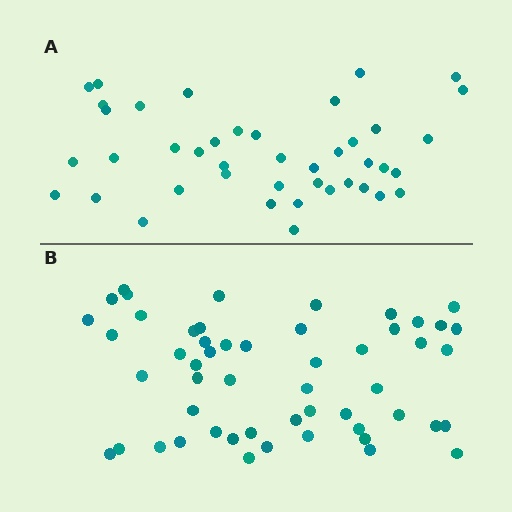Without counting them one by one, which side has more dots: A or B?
Region B (the bottom region) has more dots.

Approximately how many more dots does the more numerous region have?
Region B has roughly 12 or so more dots than region A.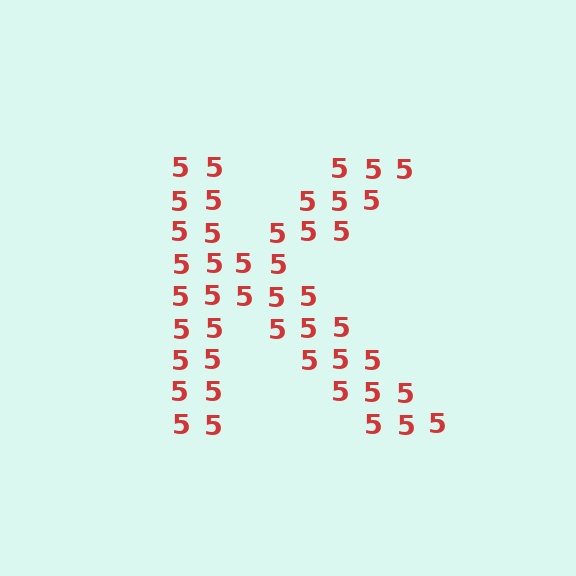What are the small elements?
The small elements are digit 5's.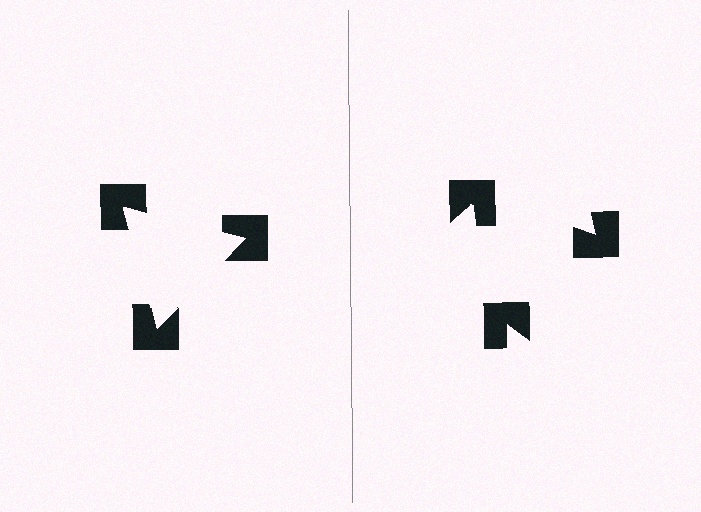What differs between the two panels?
The notched squares are positioned identically on both sides; only the wedge orientations differ. On the left they align to a triangle; on the right they are misaligned.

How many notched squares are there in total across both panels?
6 — 3 on each side.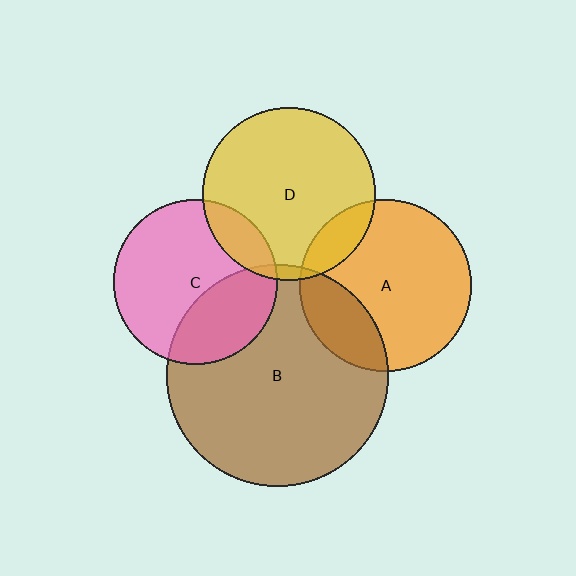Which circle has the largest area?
Circle B (brown).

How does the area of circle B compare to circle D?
Approximately 1.6 times.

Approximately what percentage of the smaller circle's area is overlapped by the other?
Approximately 25%.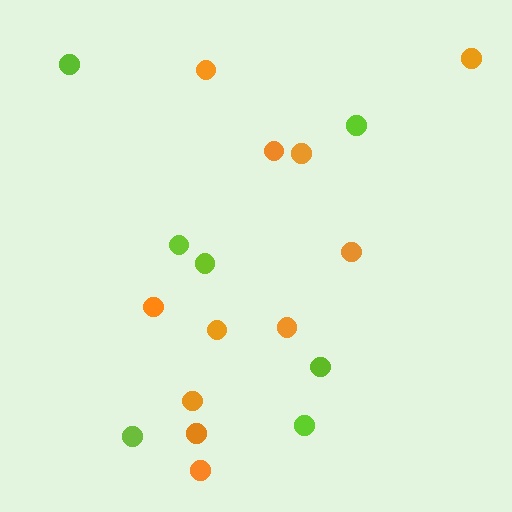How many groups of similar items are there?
There are 2 groups: one group of orange circles (11) and one group of lime circles (7).